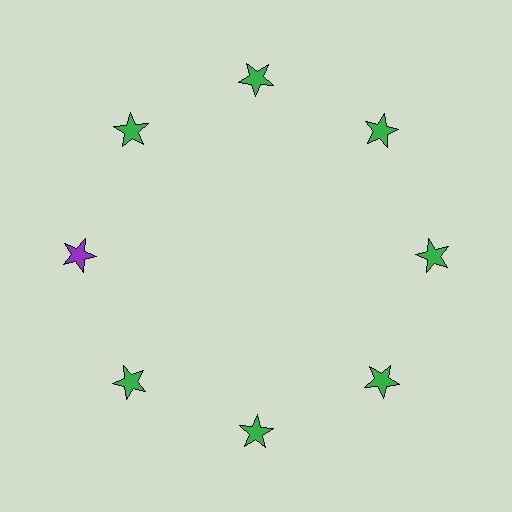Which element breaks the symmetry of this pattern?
The purple star at roughly the 9 o'clock position breaks the symmetry. All other shapes are green stars.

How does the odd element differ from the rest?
It has a different color: purple instead of green.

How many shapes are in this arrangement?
There are 8 shapes arranged in a ring pattern.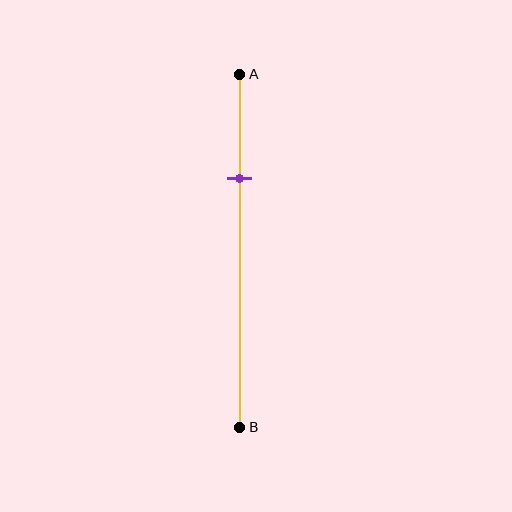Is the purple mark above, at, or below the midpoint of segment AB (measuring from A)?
The purple mark is above the midpoint of segment AB.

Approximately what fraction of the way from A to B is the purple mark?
The purple mark is approximately 30% of the way from A to B.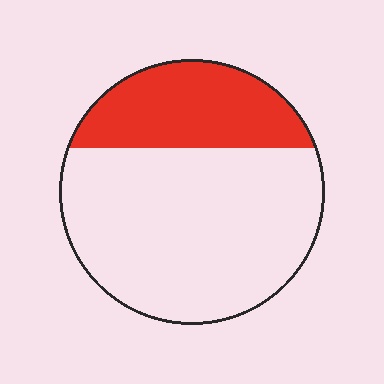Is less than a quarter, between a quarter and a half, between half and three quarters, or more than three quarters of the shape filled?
Between a quarter and a half.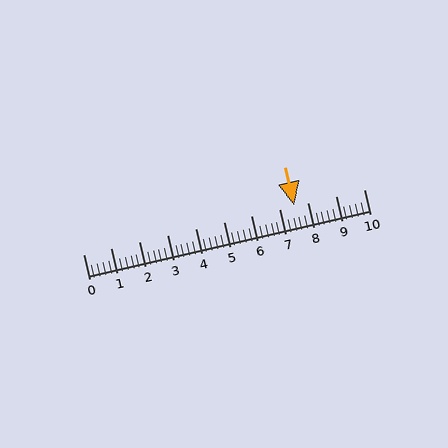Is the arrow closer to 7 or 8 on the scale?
The arrow is closer to 8.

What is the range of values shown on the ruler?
The ruler shows values from 0 to 10.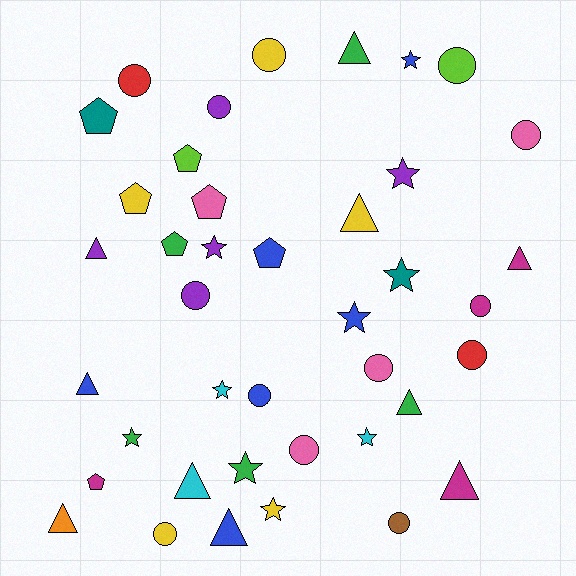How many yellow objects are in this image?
There are 5 yellow objects.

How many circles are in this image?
There are 13 circles.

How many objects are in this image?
There are 40 objects.